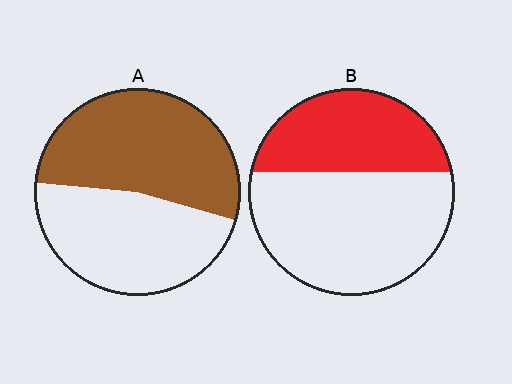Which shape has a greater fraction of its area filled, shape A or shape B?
Shape A.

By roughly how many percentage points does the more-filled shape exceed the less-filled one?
By roughly 15 percentage points (A over B).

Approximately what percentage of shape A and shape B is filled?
A is approximately 55% and B is approximately 40%.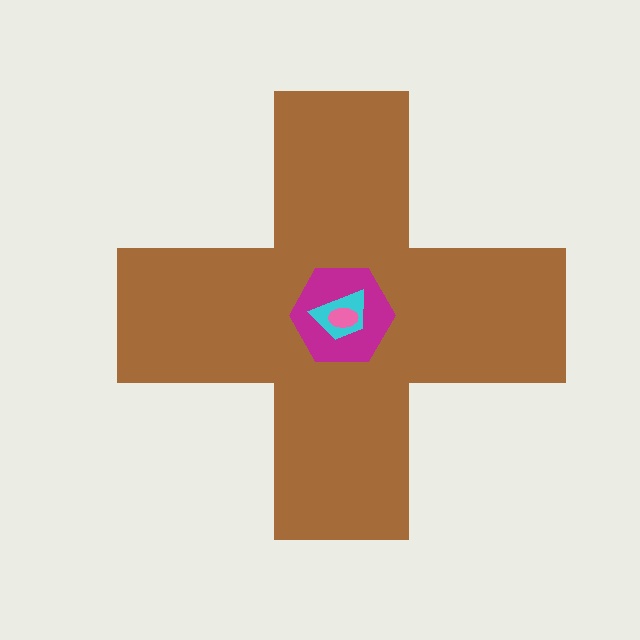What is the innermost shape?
The pink ellipse.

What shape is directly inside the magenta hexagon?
The cyan trapezoid.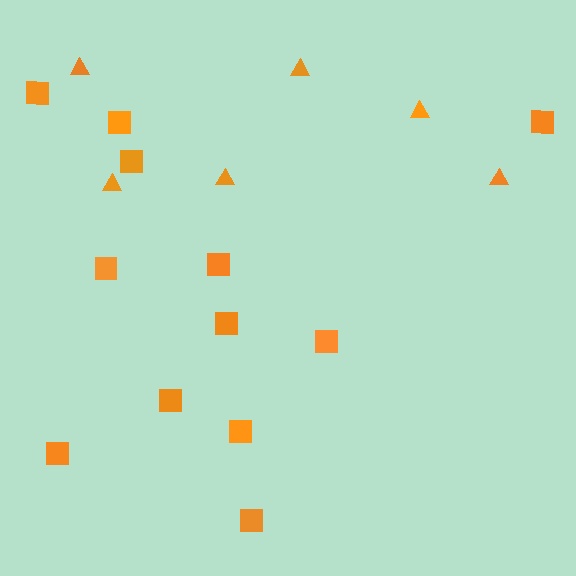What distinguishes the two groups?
There are 2 groups: one group of squares (12) and one group of triangles (6).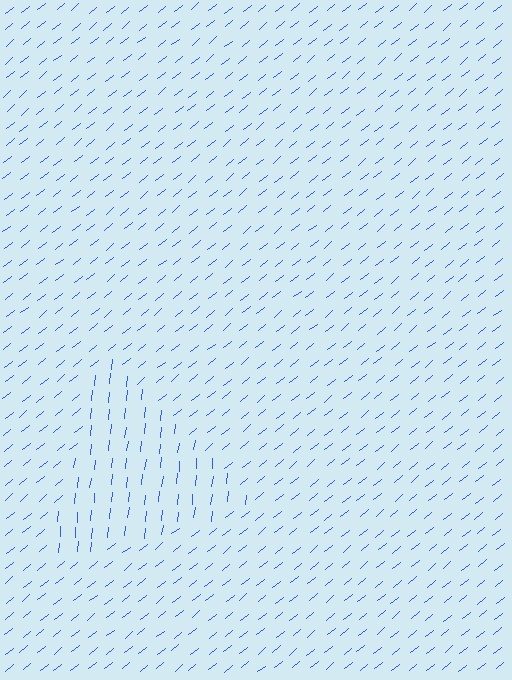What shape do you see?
I see a triangle.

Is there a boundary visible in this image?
Yes, there is a texture boundary formed by a change in line orientation.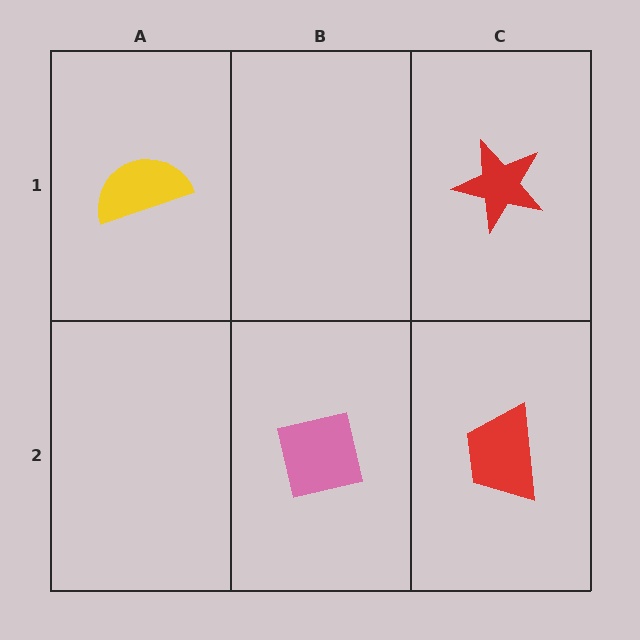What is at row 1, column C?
A red star.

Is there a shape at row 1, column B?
No, that cell is empty.